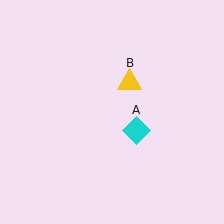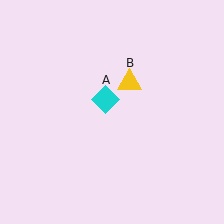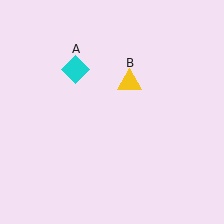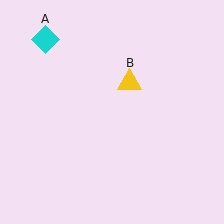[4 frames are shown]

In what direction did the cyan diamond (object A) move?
The cyan diamond (object A) moved up and to the left.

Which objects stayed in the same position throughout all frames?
Yellow triangle (object B) remained stationary.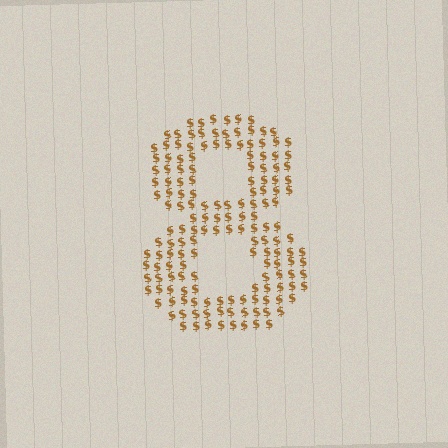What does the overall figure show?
The overall figure shows the digit 8.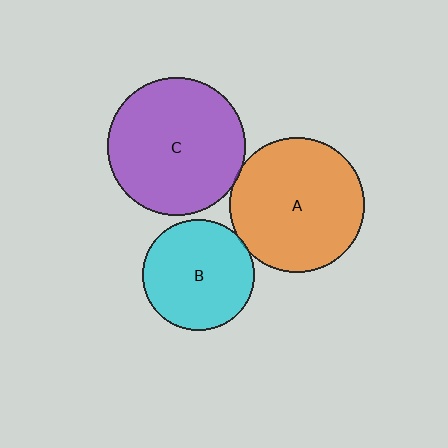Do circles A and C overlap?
Yes.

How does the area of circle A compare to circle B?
Approximately 1.5 times.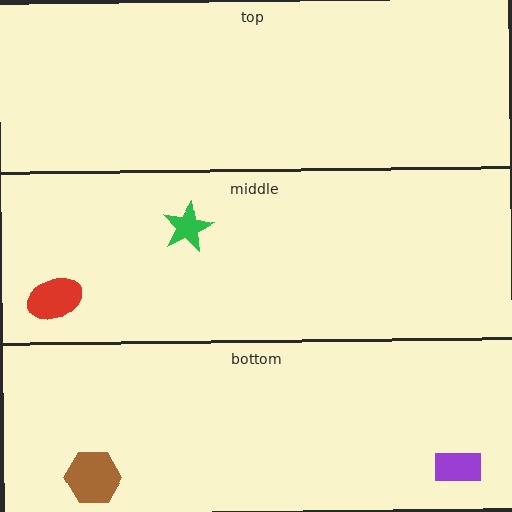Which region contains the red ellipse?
The middle region.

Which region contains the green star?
The middle region.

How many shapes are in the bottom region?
2.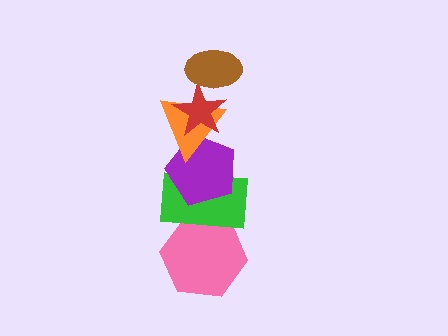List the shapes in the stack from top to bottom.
From top to bottom: the brown ellipse, the red star, the orange triangle, the purple pentagon, the green rectangle, the pink hexagon.